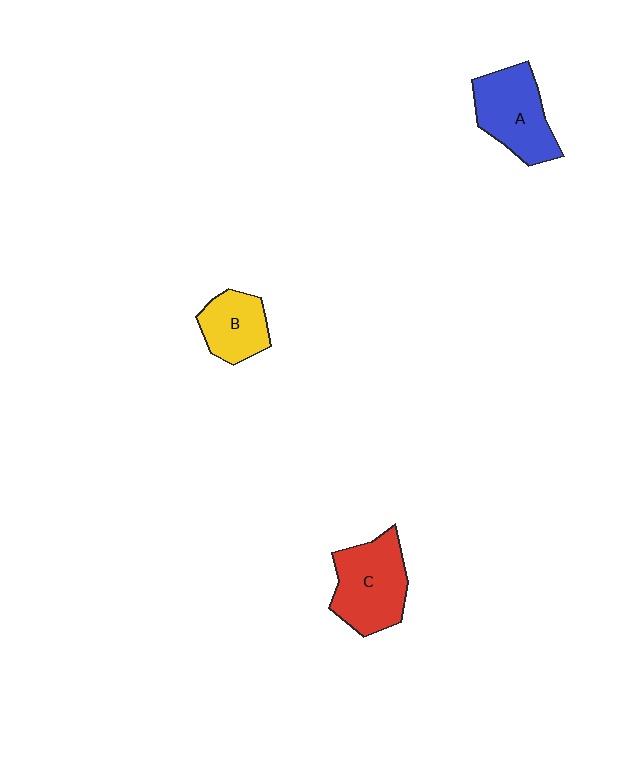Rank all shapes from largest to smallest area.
From largest to smallest: C (red), A (blue), B (yellow).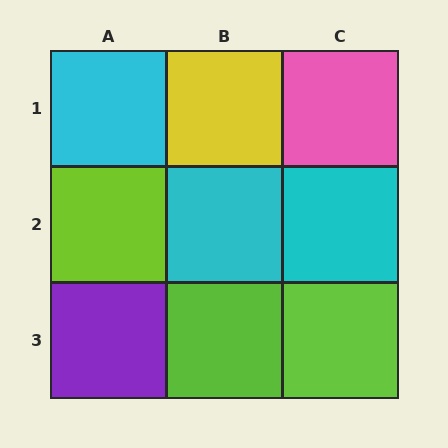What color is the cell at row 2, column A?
Lime.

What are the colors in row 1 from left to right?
Cyan, yellow, pink.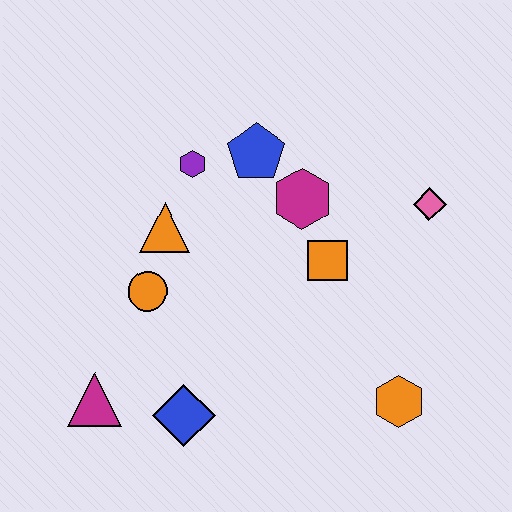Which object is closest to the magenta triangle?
The blue diamond is closest to the magenta triangle.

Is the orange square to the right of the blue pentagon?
Yes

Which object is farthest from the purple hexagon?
The orange hexagon is farthest from the purple hexagon.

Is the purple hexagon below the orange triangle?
No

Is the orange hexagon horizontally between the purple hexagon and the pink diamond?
Yes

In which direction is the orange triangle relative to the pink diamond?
The orange triangle is to the left of the pink diamond.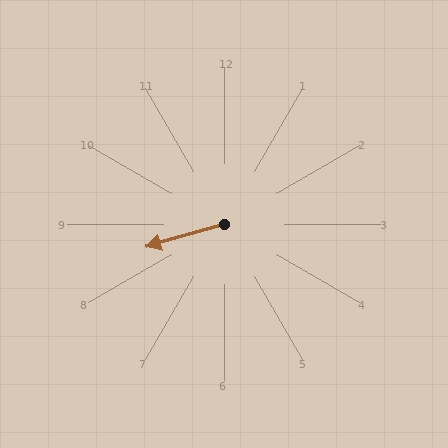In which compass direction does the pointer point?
West.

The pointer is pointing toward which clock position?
Roughly 8 o'clock.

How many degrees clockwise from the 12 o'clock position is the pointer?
Approximately 254 degrees.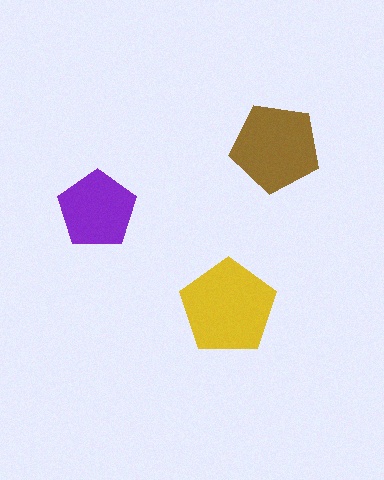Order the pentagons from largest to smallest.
the yellow one, the brown one, the purple one.